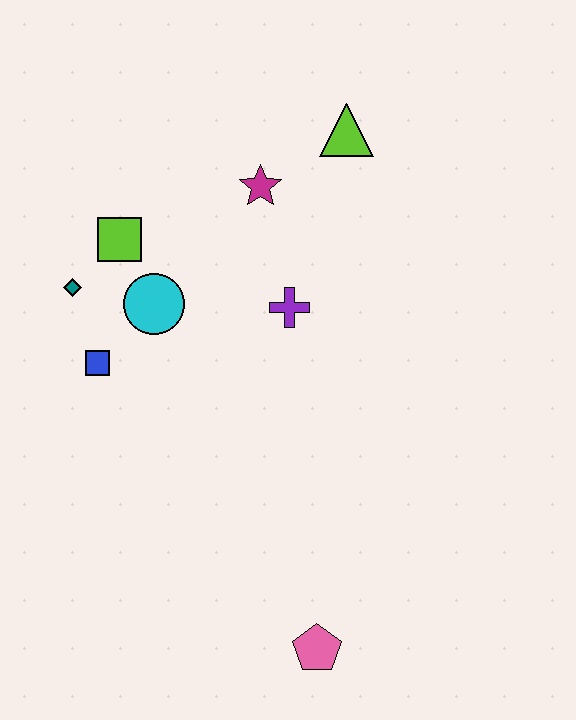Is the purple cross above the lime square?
No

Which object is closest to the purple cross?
The magenta star is closest to the purple cross.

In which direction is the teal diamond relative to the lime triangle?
The teal diamond is to the left of the lime triangle.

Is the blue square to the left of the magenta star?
Yes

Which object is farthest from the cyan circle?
The pink pentagon is farthest from the cyan circle.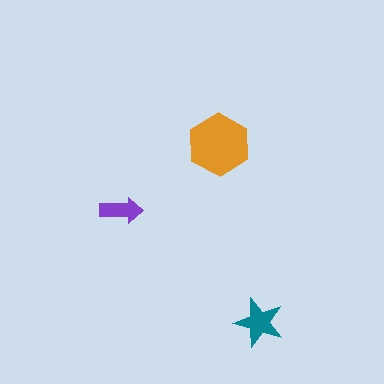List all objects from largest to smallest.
The orange hexagon, the teal star, the purple arrow.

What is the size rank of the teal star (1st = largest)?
2nd.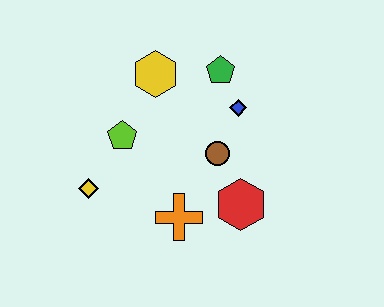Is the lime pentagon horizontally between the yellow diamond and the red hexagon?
Yes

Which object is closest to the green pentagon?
The blue diamond is closest to the green pentagon.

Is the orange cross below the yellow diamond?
Yes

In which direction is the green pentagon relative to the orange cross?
The green pentagon is above the orange cross.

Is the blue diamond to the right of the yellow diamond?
Yes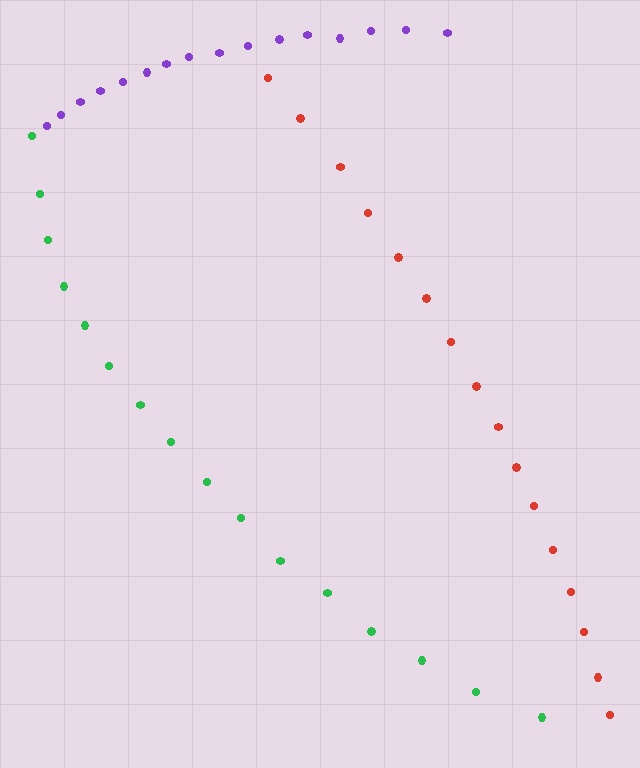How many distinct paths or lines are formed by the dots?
There are 3 distinct paths.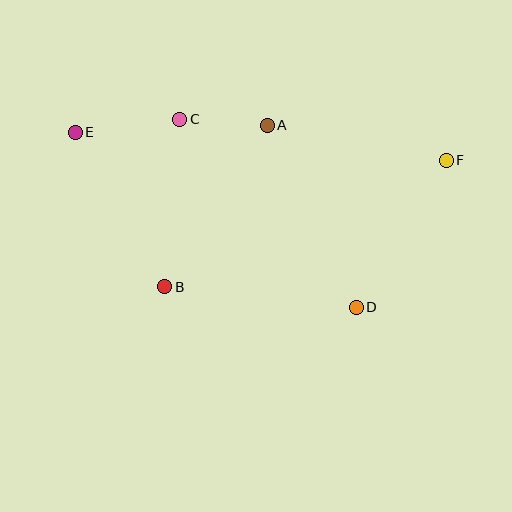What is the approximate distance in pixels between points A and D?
The distance between A and D is approximately 203 pixels.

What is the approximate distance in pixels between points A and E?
The distance between A and E is approximately 192 pixels.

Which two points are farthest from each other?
Points E and F are farthest from each other.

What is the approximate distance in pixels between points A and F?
The distance between A and F is approximately 182 pixels.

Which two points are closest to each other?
Points A and C are closest to each other.